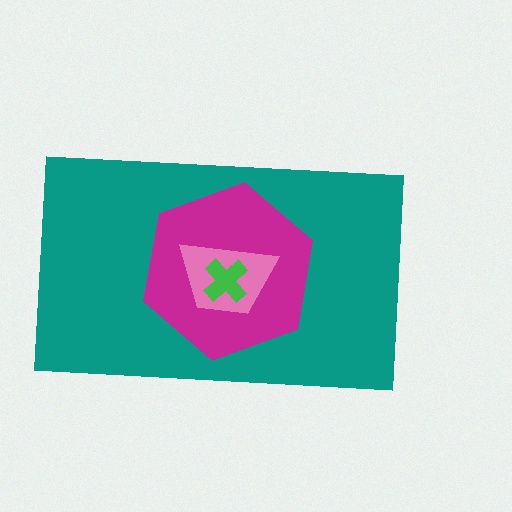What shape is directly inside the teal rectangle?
The magenta hexagon.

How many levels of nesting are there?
4.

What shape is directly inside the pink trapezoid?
The green cross.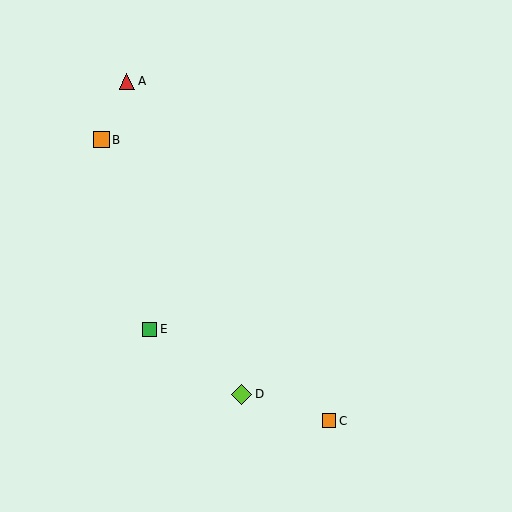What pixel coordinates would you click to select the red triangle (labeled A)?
Click at (127, 81) to select the red triangle A.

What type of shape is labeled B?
Shape B is an orange square.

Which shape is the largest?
The lime diamond (labeled D) is the largest.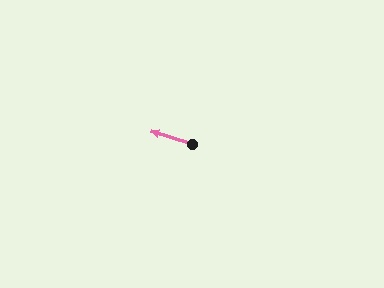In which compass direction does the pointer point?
West.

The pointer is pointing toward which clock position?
Roughly 10 o'clock.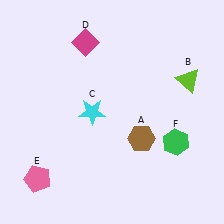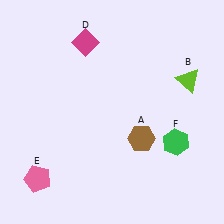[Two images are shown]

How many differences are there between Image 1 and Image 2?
There is 1 difference between the two images.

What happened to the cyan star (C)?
The cyan star (C) was removed in Image 2. It was in the top-left area of Image 1.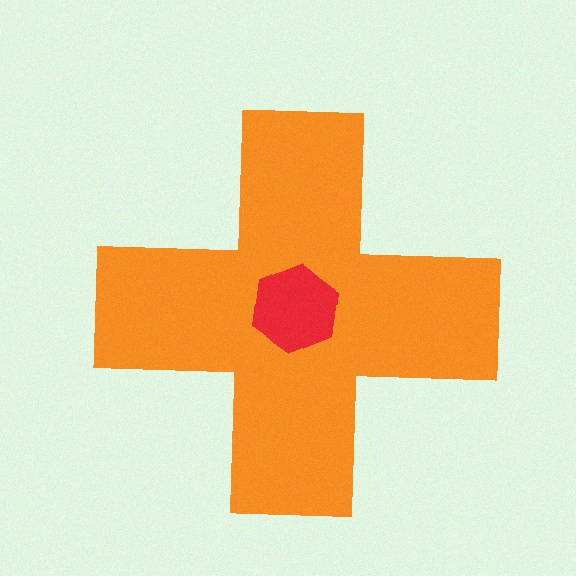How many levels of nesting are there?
2.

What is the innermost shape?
The red hexagon.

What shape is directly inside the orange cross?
The red hexagon.